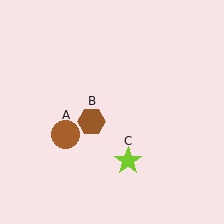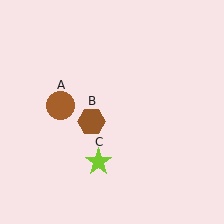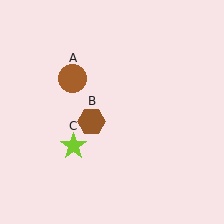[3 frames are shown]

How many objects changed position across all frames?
2 objects changed position: brown circle (object A), lime star (object C).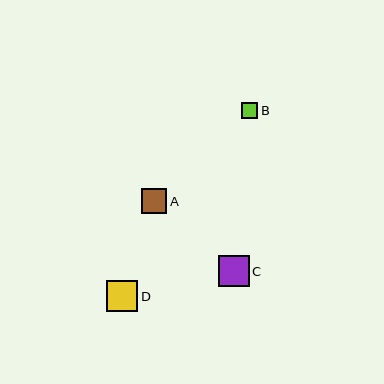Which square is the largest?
Square D is the largest with a size of approximately 31 pixels.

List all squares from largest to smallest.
From largest to smallest: D, C, A, B.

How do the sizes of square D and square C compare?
Square D and square C are approximately the same size.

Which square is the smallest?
Square B is the smallest with a size of approximately 16 pixels.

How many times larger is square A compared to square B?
Square A is approximately 1.5 times the size of square B.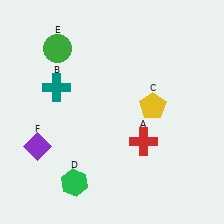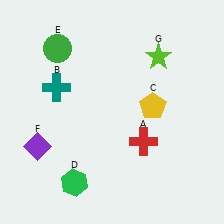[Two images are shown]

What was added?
A lime star (G) was added in Image 2.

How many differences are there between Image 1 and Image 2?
There is 1 difference between the two images.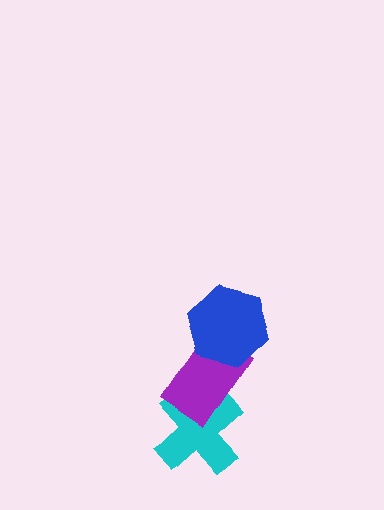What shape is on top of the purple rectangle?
The blue hexagon is on top of the purple rectangle.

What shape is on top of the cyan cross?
The purple rectangle is on top of the cyan cross.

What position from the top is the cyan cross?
The cyan cross is 3rd from the top.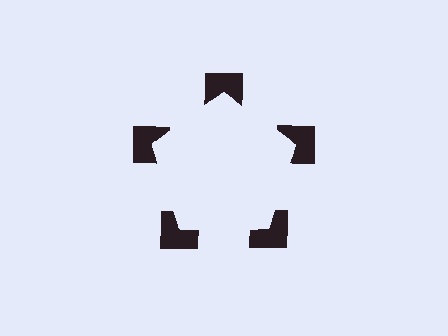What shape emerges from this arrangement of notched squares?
An illusory pentagon — its edges are inferred from the aligned wedge cuts in the notched squares, not physically drawn.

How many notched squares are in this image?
There are 5 — one at each vertex of the illusory pentagon.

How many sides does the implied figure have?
5 sides.